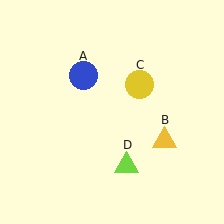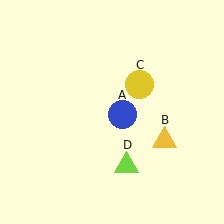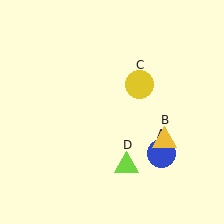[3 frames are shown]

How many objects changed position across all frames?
1 object changed position: blue circle (object A).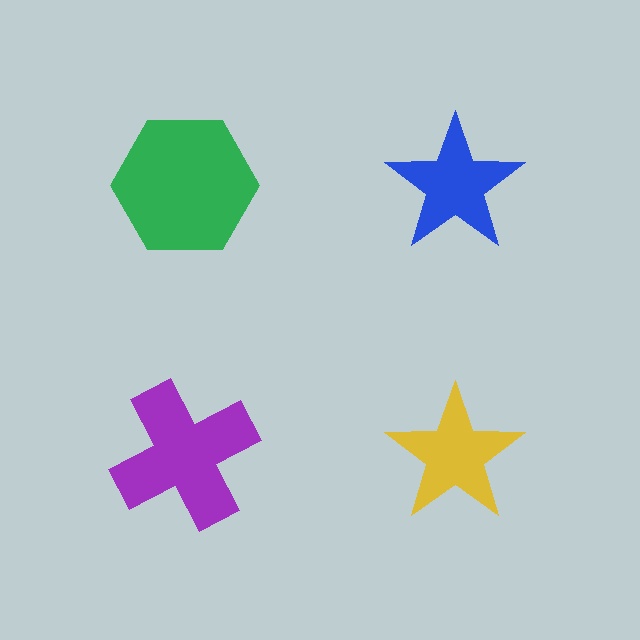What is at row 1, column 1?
A green hexagon.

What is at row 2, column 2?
A yellow star.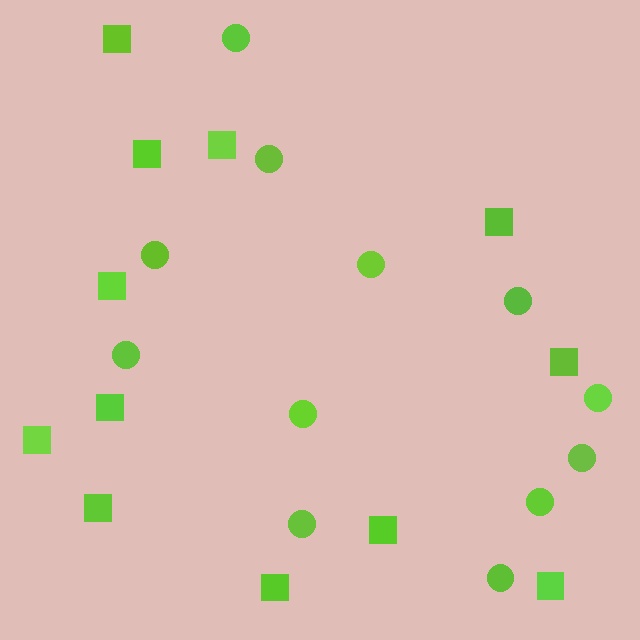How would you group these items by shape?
There are 2 groups: one group of circles (12) and one group of squares (12).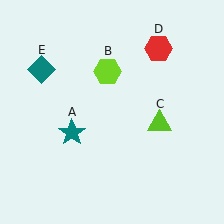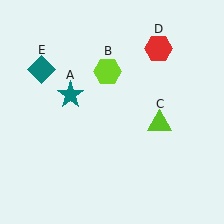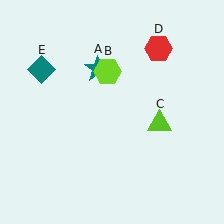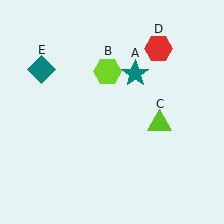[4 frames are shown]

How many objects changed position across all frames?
1 object changed position: teal star (object A).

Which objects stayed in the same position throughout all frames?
Lime hexagon (object B) and lime triangle (object C) and red hexagon (object D) and teal diamond (object E) remained stationary.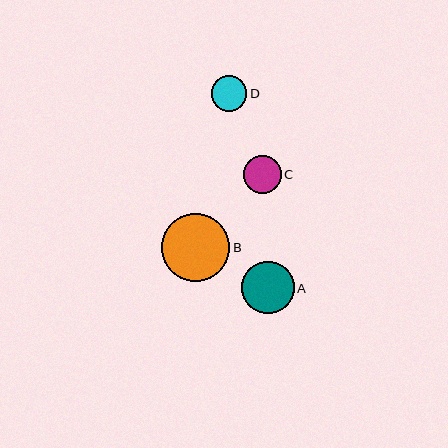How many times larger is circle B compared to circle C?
Circle B is approximately 1.8 times the size of circle C.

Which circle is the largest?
Circle B is the largest with a size of approximately 68 pixels.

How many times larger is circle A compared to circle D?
Circle A is approximately 1.5 times the size of circle D.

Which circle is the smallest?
Circle D is the smallest with a size of approximately 36 pixels.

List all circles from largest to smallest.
From largest to smallest: B, A, C, D.